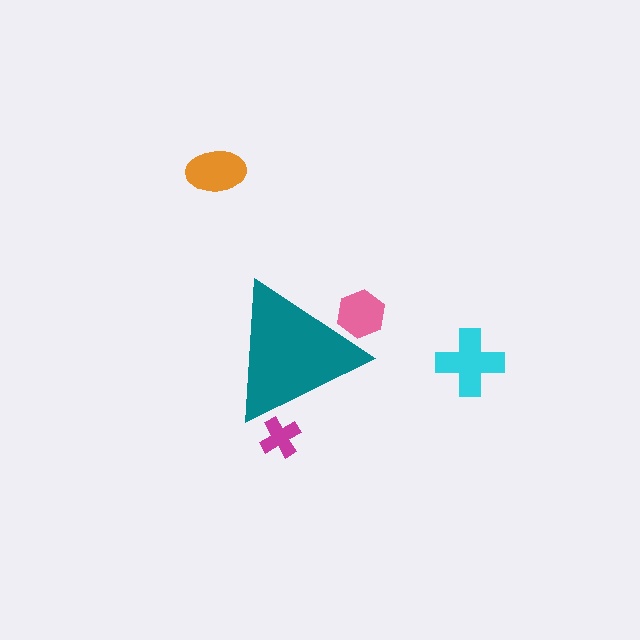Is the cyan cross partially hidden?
No, the cyan cross is fully visible.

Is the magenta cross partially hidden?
Yes, the magenta cross is partially hidden behind the teal triangle.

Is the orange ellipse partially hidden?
No, the orange ellipse is fully visible.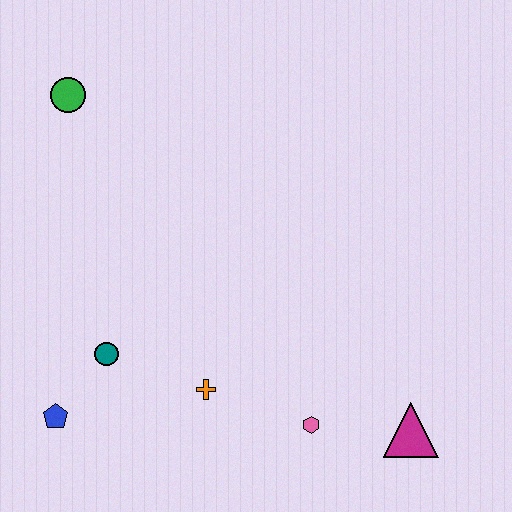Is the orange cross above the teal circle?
No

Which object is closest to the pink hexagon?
The magenta triangle is closest to the pink hexagon.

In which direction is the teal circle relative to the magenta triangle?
The teal circle is to the left of the magenta triangle.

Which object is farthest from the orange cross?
The green circle is farthest from the orange cross.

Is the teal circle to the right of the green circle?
Yes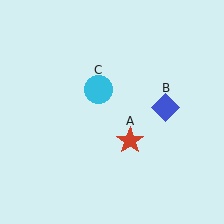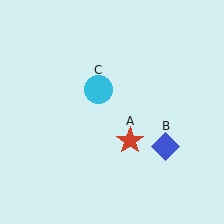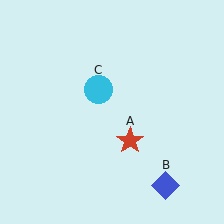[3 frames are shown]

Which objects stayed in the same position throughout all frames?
Red star (object A) and cyan circle (object C) remained stationary.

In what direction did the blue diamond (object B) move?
The blue diamond (object B) moved down.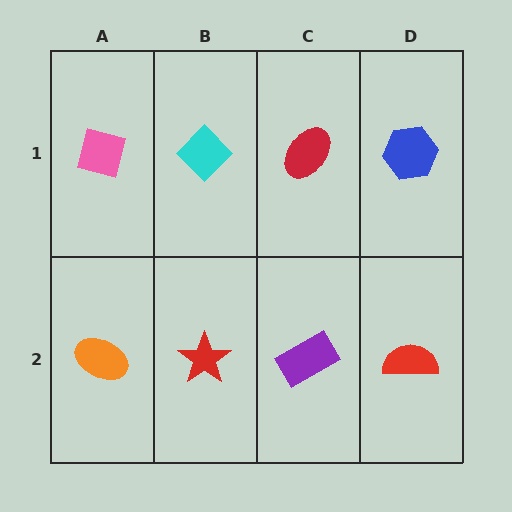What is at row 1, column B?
A cyan diamond.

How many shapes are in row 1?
4 shapes.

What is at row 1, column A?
A pink square.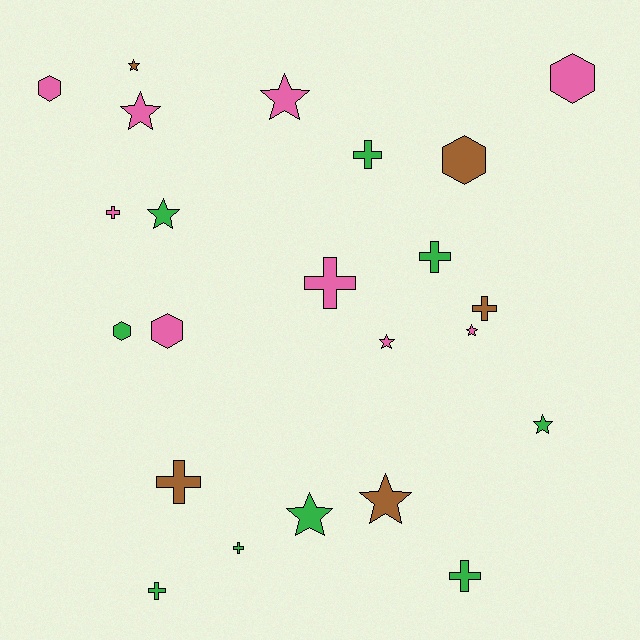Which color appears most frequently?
Pink, with 9 objects.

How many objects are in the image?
There are 23 objects.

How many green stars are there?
There are 3 green stars.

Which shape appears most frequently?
Cross, with 9 objects.